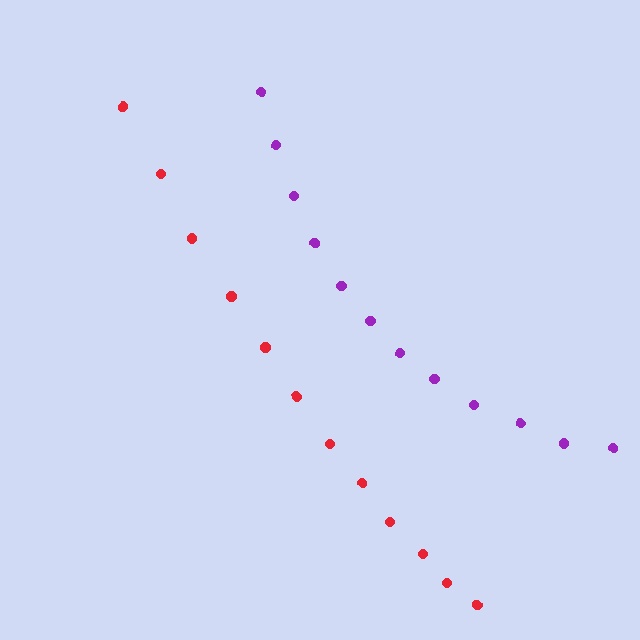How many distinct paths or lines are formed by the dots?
There are 2 distinct paths.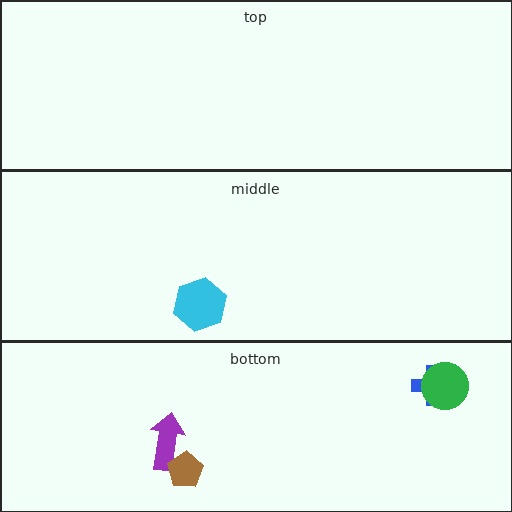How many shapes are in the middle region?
1.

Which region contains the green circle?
The bottom region.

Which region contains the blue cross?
The bottom region.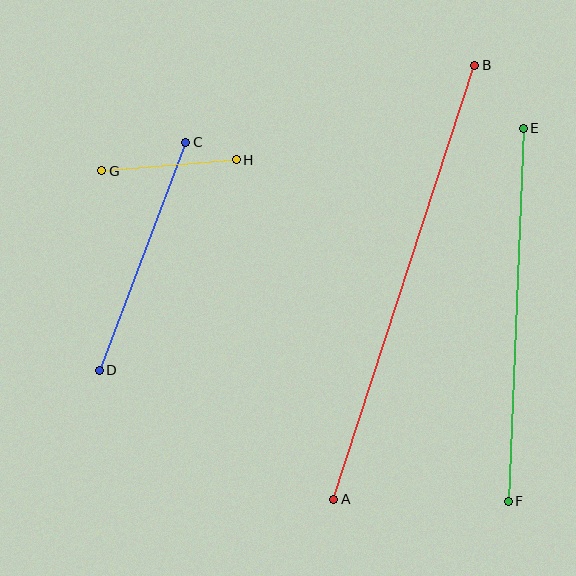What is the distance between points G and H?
The distance is approximately 135 pixels.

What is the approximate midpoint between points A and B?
The midpoint is at approximately (404, 282) pixels.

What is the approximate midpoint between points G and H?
The midpoint is at approximately (169, 165) pixels.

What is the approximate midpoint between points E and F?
The midpoint is at approximately (516, 315) pixels.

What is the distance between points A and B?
The distance is approximately 456 pixels.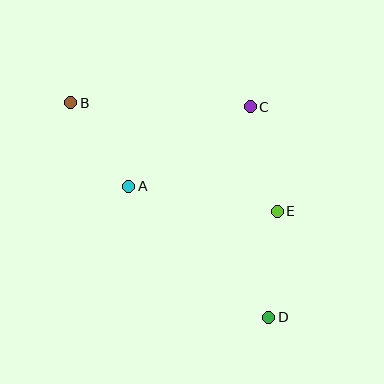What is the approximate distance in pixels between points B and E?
The distance between B and E is approximately 233 pixels.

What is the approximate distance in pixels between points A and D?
The distance between A and D is approximately 192 pixels.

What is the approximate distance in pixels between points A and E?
The distance between A and E is approximately 150 pixels.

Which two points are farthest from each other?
Points B and D are farthest from each other.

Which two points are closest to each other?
Points A and B are closest to each other.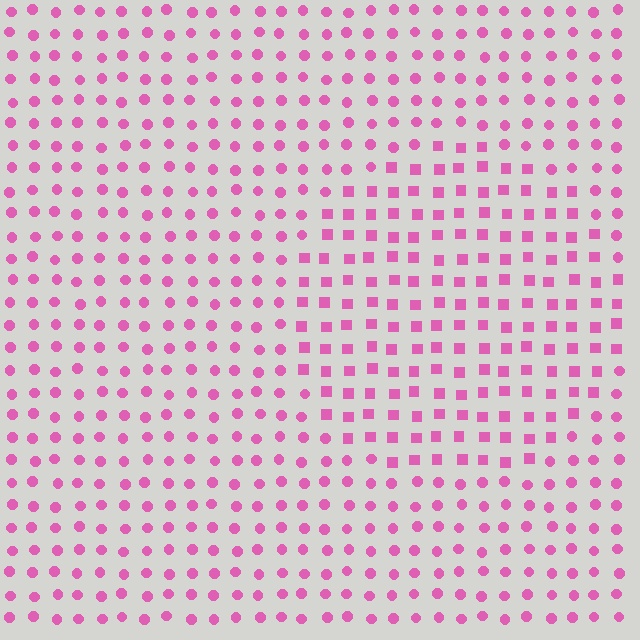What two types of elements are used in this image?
The image uses squares inside the circle region and circles outside it.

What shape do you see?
I see a circle.